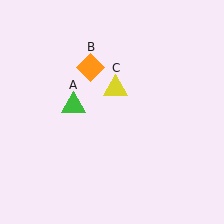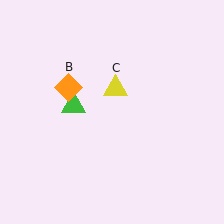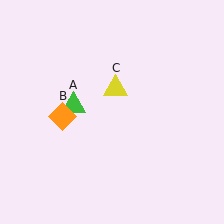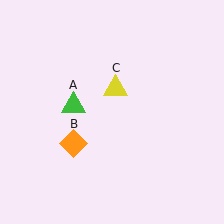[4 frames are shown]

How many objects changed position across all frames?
1 object changed position: orange diamond (object B).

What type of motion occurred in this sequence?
The orange diamond (object B) rotated counterclockwise around the center of the scene.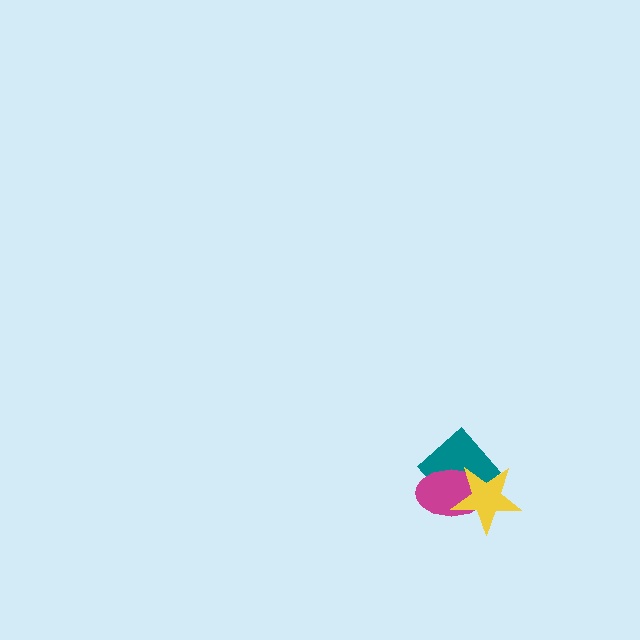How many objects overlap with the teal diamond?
2 objects overlap with the teal diamond.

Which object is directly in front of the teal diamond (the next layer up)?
The magenta ellipse is directly in front of the teal diamond.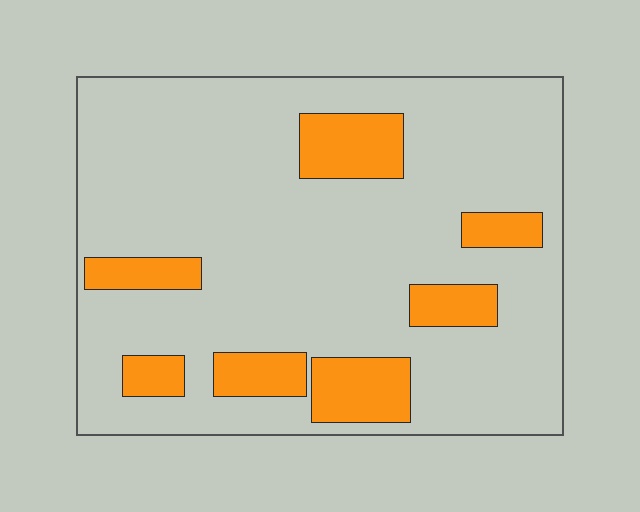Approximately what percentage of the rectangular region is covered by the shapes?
Approximately 20%.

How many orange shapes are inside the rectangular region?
7.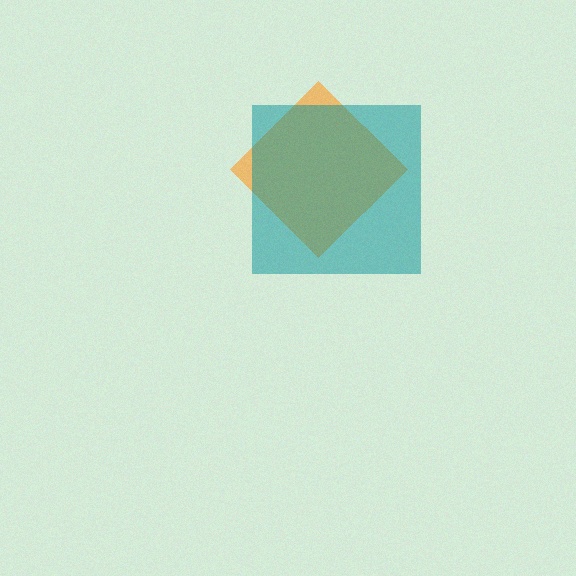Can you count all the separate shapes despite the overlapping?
Yes, there are 2 separate shapes.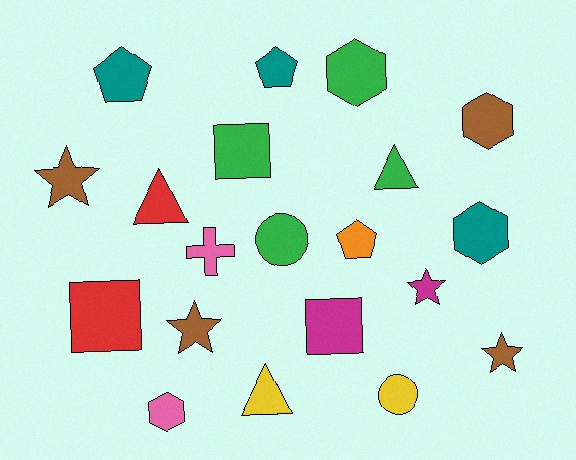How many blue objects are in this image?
There are no blue objects.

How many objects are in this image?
There are 20 objects.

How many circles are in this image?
There are 2 circles.